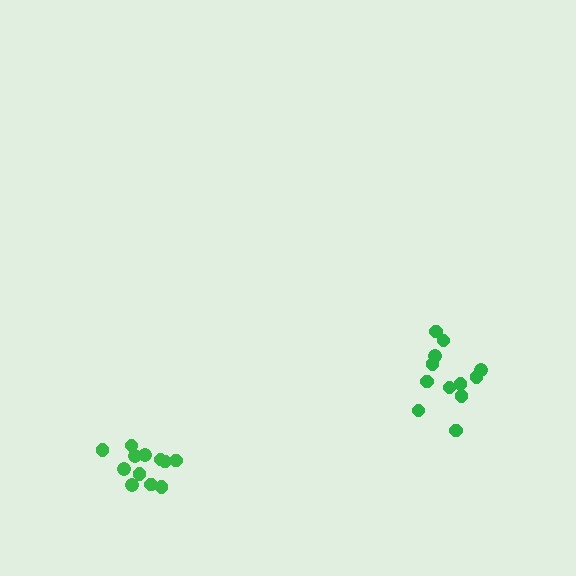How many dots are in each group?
Group 1: 12 dots, Group 2: 12 dots (24 total).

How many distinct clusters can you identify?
There are 2 distinct clusters.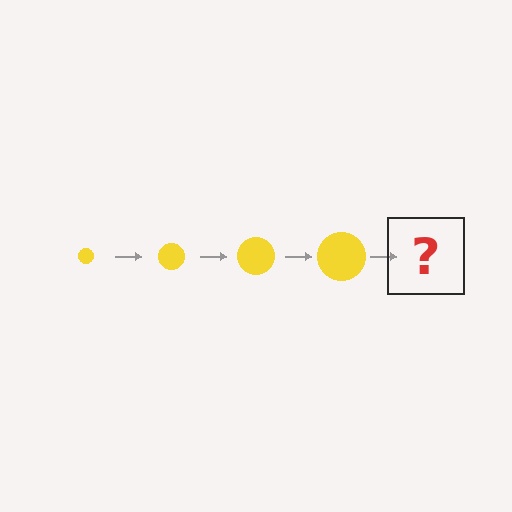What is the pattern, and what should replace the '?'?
The pattern is that the circle gets progressively larger each step. The '?' should be a yellow circle, larger than the previous one.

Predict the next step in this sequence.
The next step is a yellow circle, larger than the previous one.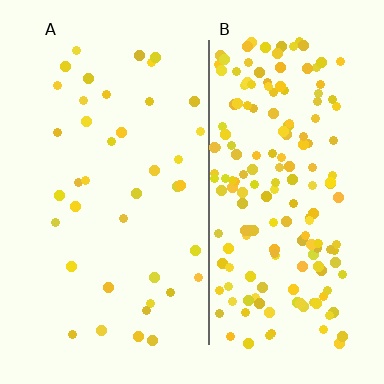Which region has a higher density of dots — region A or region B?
B (the right).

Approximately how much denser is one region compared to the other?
Approximately 4.6× — region B over region A.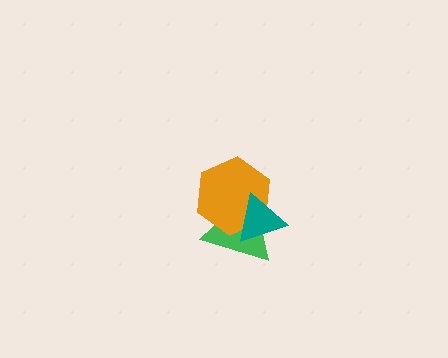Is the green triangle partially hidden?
Yes, it is partially covered by another shape.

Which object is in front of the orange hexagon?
The teal triangle is in front of the orange hexagon.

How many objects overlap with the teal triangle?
2 objects overlap with the teal triangle.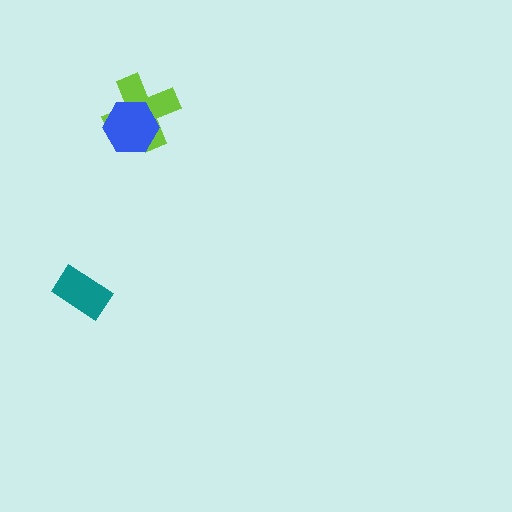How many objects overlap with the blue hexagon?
1 object overlaps with the blue hexagon.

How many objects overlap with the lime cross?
1 object overlaps with the lime cross.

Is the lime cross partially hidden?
Yes, it is partially covered by another shape.